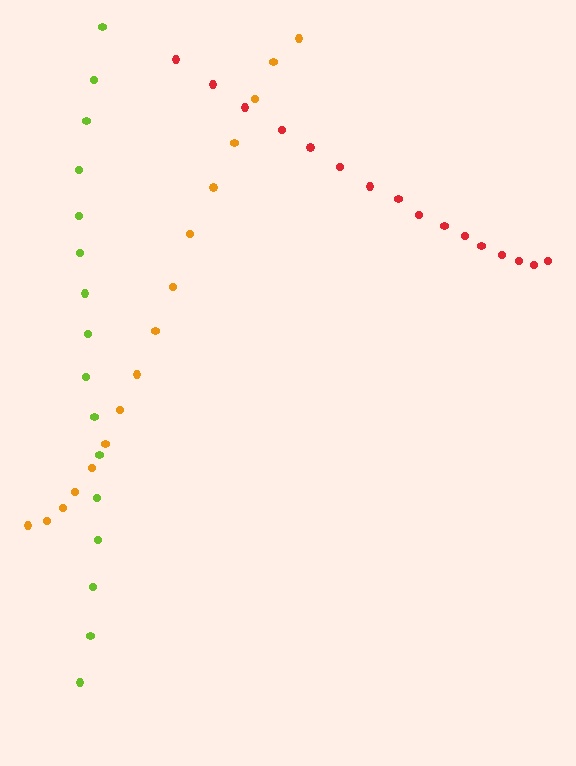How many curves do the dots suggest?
There are 3 distinct paths.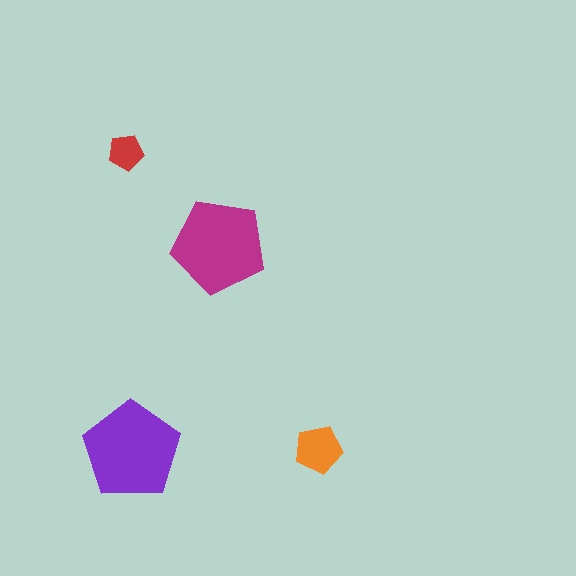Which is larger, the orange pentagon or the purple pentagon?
The purple one.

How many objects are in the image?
There are 4 objects in the image.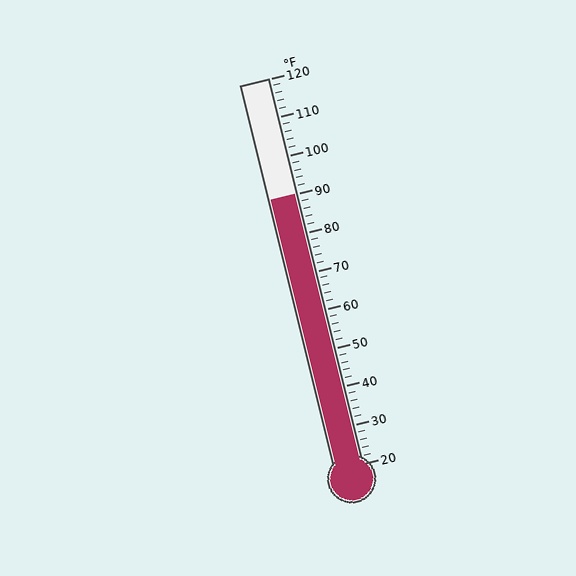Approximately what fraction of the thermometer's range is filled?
The thermometer is filled to approximately 70% of its range.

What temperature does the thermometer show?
The thermometer shows approximately 90°F.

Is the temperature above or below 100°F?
The temperature is below 100°F.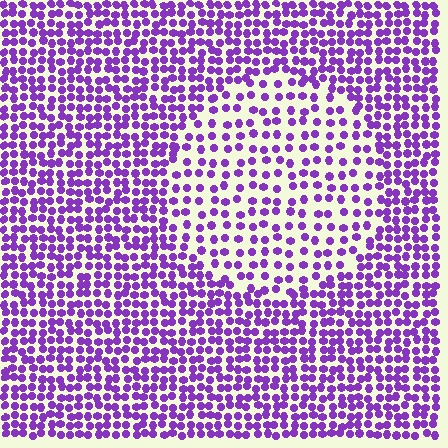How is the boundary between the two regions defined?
The boundary is defined by a change in element density (approximately 1.9x ratio). All elements are the same color, size, and shape.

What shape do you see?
I see a circle.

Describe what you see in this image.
The image contains small purple elements arranged at two different densities. A circle-shaped region is visible where the elements are less densely packed than the surrounding area.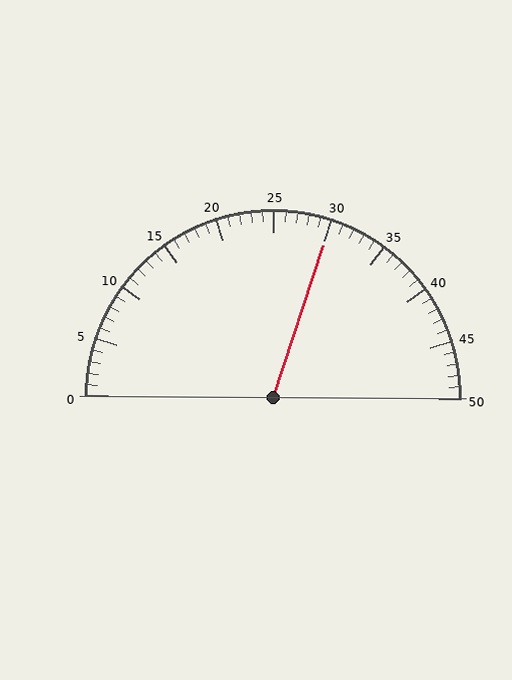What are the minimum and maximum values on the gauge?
The gauge ranges from 0 to 50.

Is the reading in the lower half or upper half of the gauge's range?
The reading is in the upper half of the range (0 to 50).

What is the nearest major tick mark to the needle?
The nearest major tick mark is 30.